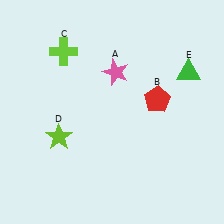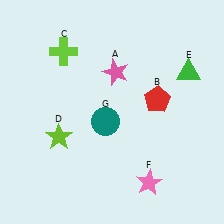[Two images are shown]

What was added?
A pink star (F), a teal circle (G) were added in Image 2.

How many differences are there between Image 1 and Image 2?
There are 2 differences between the two images.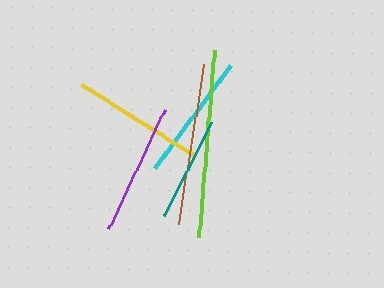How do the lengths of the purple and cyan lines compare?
The purple and cyan lines are approximately the same length.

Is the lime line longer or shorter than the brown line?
The lime line is longer than the brown line.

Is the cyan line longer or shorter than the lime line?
The lime line is longer than the cyan line.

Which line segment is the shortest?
The teal line is the shortest at approximately 104 pixels.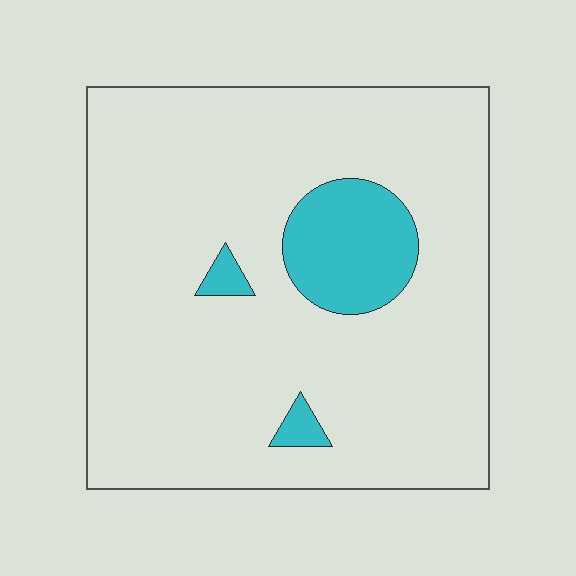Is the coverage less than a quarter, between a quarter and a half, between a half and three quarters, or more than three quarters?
Less than a quarter.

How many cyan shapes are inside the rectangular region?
3.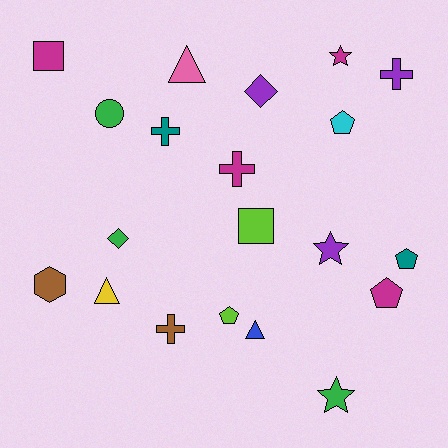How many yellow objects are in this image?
There is 1 yellow object.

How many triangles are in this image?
There are 3 triangles.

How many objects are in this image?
There are 20 objects.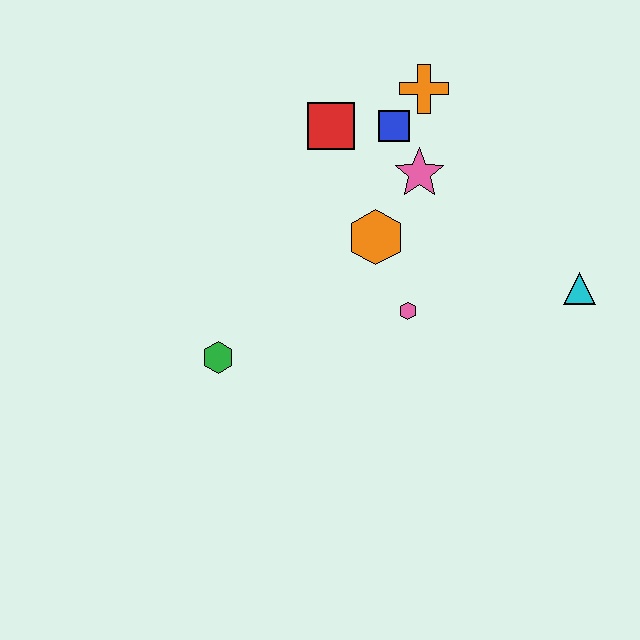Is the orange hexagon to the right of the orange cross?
No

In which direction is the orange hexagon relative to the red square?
The orange hexagon is below the red square.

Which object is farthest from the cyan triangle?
The green hexagon is farthest from the cyan triangle.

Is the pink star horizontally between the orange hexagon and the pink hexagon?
No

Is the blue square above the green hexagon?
Yes